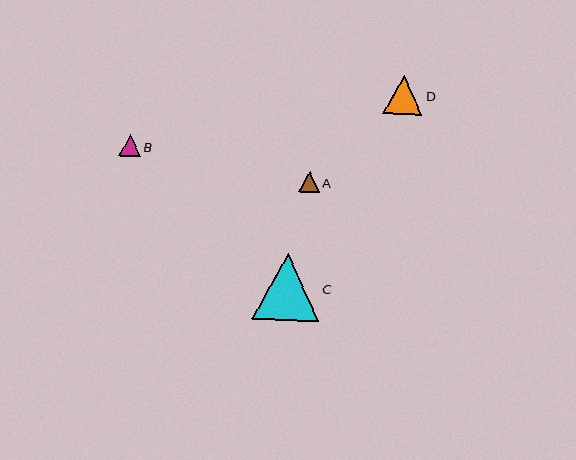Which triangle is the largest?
Triangle C is the largest with a size of approximately 66 pixels.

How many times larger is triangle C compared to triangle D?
Triangle C is approximately 1.7 times the size of triangle D.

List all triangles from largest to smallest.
From largest to smallest: C, D, B, A.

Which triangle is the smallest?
Triangle A is the smallest with a size of approximately 21 pixels.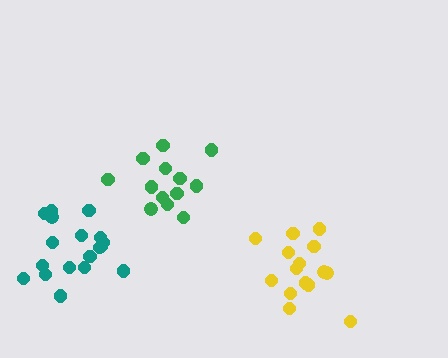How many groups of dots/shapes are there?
There are 3 groups.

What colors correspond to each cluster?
The clusters are colored: green, yellow, teal.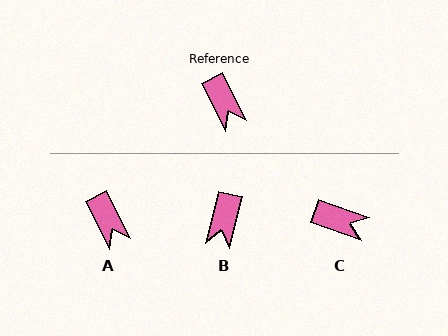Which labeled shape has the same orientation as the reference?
A.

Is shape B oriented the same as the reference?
No, it is off by about 41 degrees.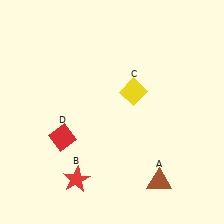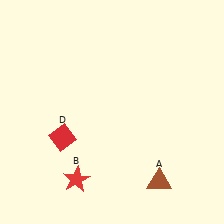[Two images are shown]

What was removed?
The yellow diamond (C) was removed in Image 2.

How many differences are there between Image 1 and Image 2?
There is 1 difference between the two images.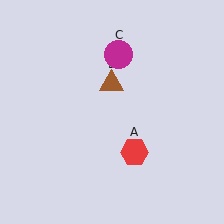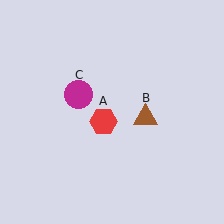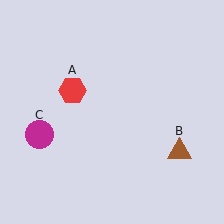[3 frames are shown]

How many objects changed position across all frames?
3 objects changed position: red hexagon (object A), brown triangle (object B), magenta circle (object C).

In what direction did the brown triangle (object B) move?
The brown triangle (object B) moved down and to the right.